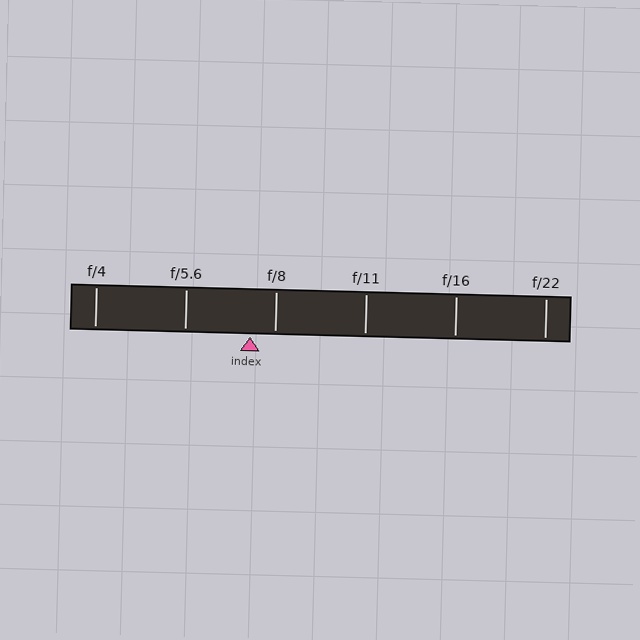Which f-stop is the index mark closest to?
The index mark is closest to f/8.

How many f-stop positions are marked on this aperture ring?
There are 6 f-stop positions marked.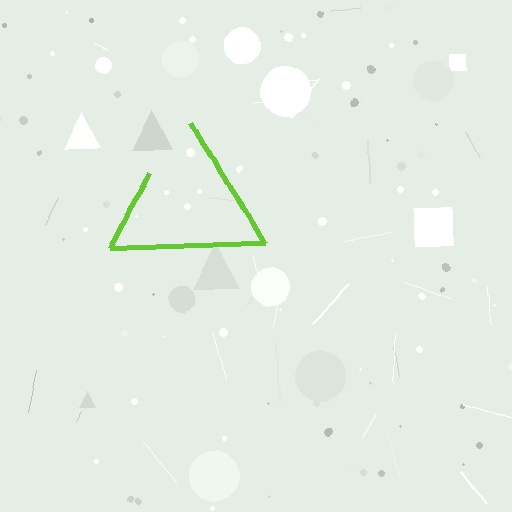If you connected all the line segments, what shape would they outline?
They would outline a triangle.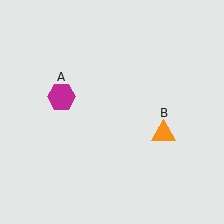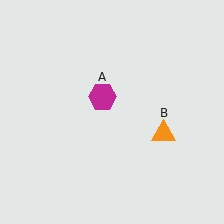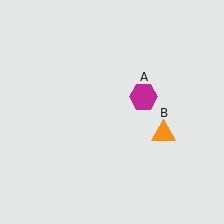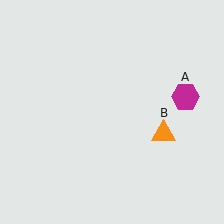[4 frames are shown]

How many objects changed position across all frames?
1 object changed position: magenta hexagon (object A).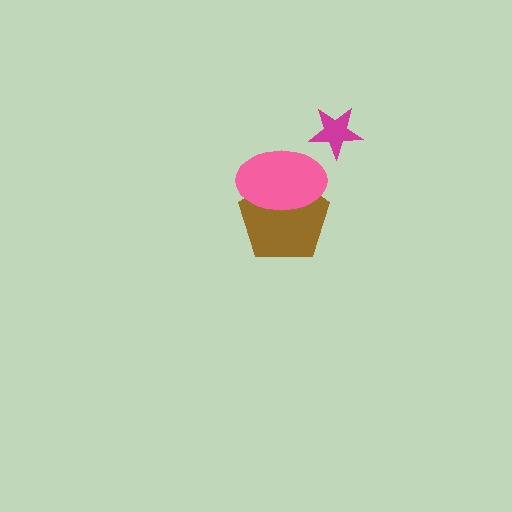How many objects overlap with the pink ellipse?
1 object overlaps with the pink ellipse.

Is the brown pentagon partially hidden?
Yes, it is partially covered by another shape.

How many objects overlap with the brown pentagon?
1 object overlaps with the brown pentagon.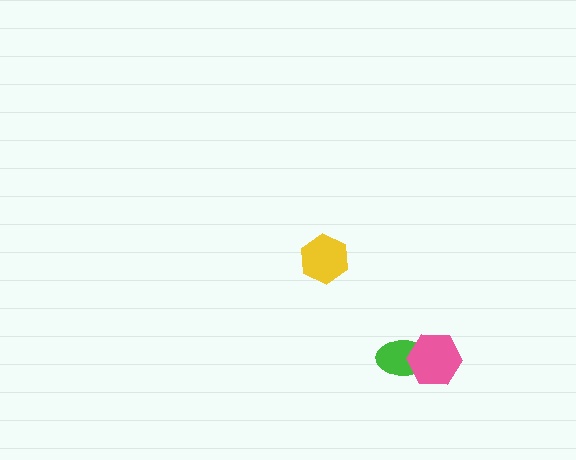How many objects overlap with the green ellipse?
1 object overlaps with the green ellipse.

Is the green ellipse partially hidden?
Yes, it is partially covered by another shape.